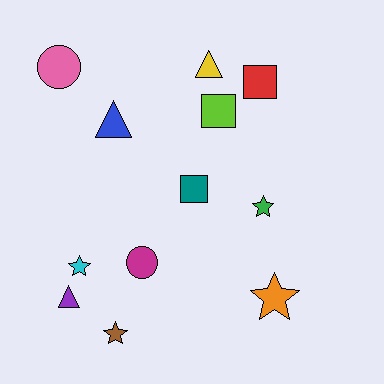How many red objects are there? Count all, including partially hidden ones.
There is 1 red object.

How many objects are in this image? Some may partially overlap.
There are 12 objects.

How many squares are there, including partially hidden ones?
There are 3 squares.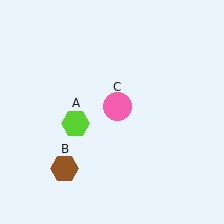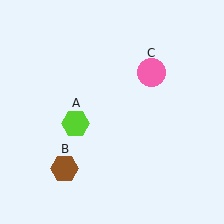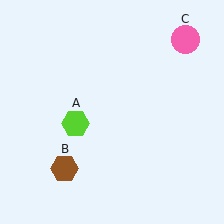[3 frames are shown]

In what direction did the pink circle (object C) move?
The pink circle (object C) moved up and to the right.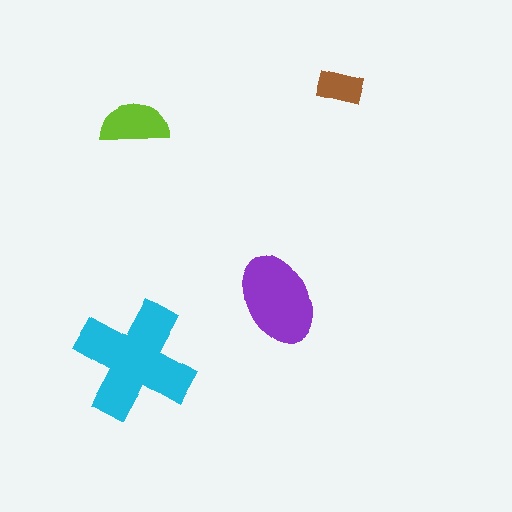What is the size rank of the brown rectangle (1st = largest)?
4th.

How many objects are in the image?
There are 4 objects in the image.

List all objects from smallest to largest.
The brown rectangle, the lime semicircle, the purple ellipse, the cyan cross.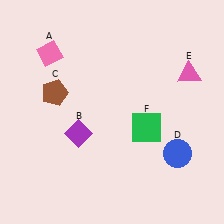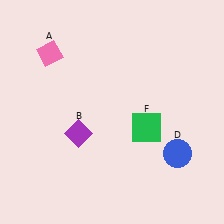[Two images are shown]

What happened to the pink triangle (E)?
The pink triangle (E) was removed in Image 2. It was in the top-right area of Image 1.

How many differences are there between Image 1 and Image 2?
There are 2 differences between the two images.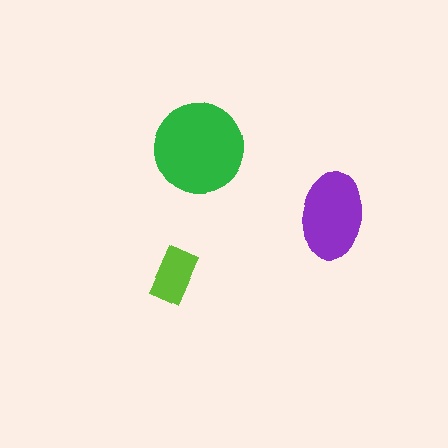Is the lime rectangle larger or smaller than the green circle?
Smaller.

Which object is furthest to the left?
The lime rectangle is leftmost.